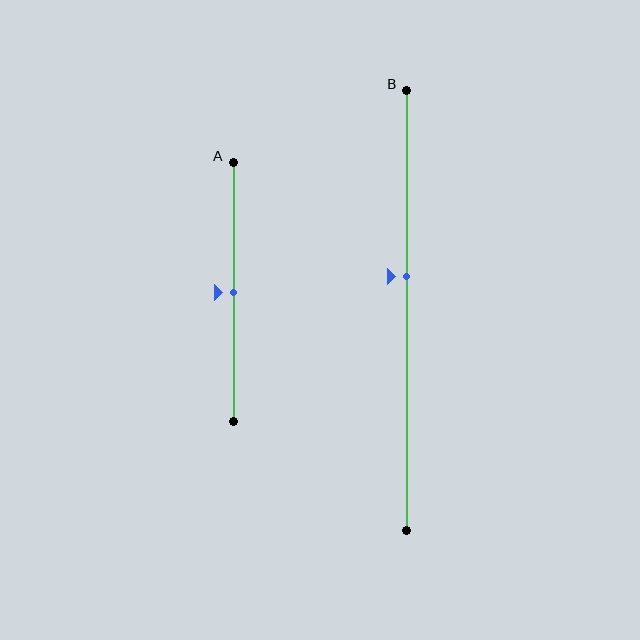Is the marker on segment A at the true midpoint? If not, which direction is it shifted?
Yes, the marker on segment A is at the true midpoint.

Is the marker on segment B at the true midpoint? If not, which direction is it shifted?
No, the marker on segment B is shifted upward by about 8% of the segment length.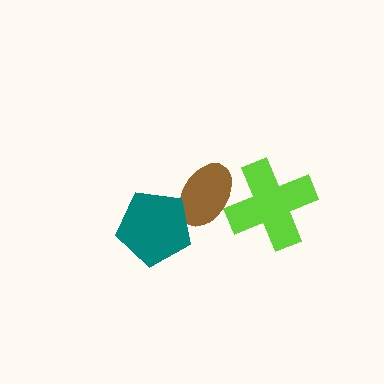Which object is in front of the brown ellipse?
The teal pentagon is in front of the brown ellipse.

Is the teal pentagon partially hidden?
No, no other shape covers it.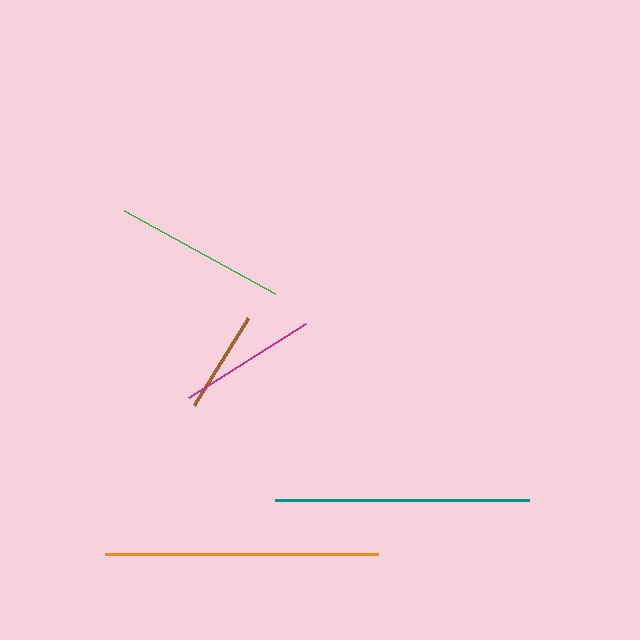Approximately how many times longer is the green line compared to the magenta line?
The green line is approximately 1.2 times the length of the magenta line.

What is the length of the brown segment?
The brown segment is approximately 103 pixels long.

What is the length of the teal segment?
The teal segment is approximately 254 pixels long.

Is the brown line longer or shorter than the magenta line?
The magenta line is longer than the brown line.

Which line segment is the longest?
The orange line is the longest at approximately 273 pixels.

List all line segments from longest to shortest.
From longest to shortest: orange, teal, green, magenta, brown.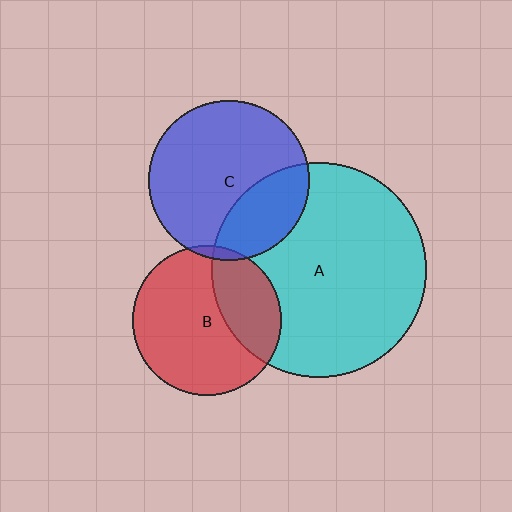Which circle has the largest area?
Circle A (cyan).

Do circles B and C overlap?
Yes.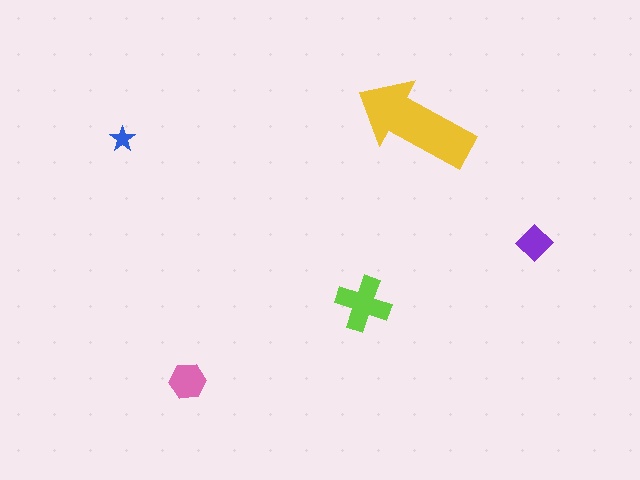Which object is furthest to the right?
The purple diamond is rightmost.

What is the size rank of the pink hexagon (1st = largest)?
3rd.